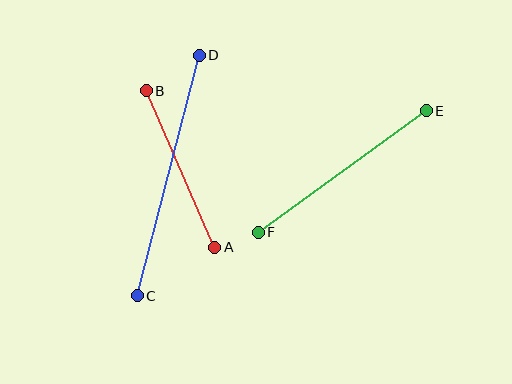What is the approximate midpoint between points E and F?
The midpoint is at approximately (342, 172) pixels.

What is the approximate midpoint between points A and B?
The midpoint is at approximately (180, 169) pixels.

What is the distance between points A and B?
The distance is approximately 171 pixels.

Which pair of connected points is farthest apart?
Points C and D are farthest apart.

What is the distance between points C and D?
The distance is approximately 248 pixels.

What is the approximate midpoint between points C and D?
The midpoint is at approximately (168, 175) pixels.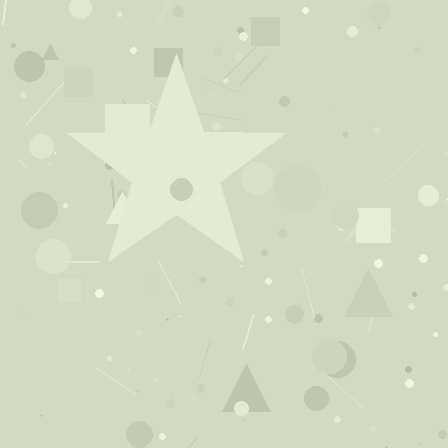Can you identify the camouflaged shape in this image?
The camouflaged shape is a star.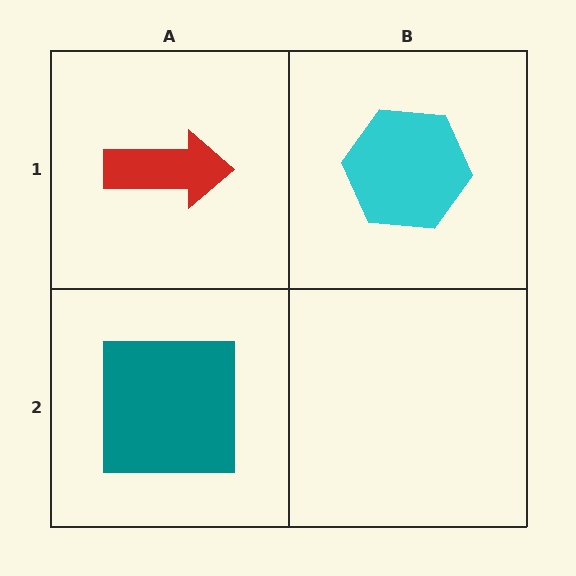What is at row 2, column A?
A teal square.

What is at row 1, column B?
A cyan hexagon.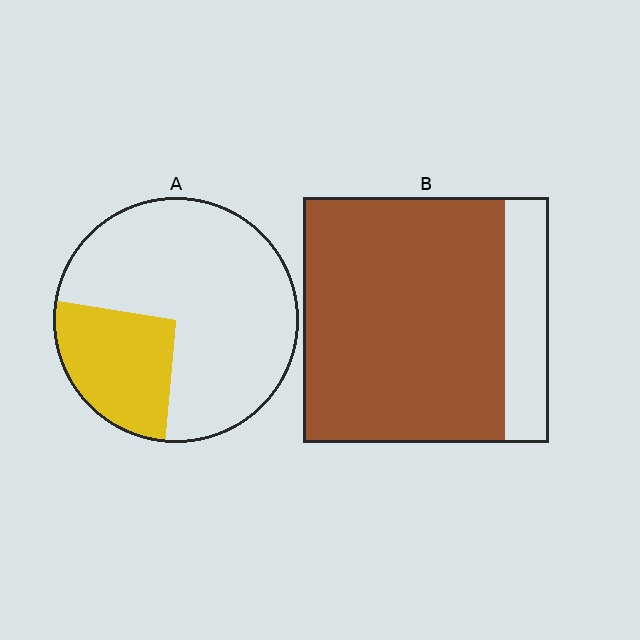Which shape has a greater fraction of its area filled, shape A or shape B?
Shape B.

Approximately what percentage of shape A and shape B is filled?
A is approximately 25% and B is approximately 80%.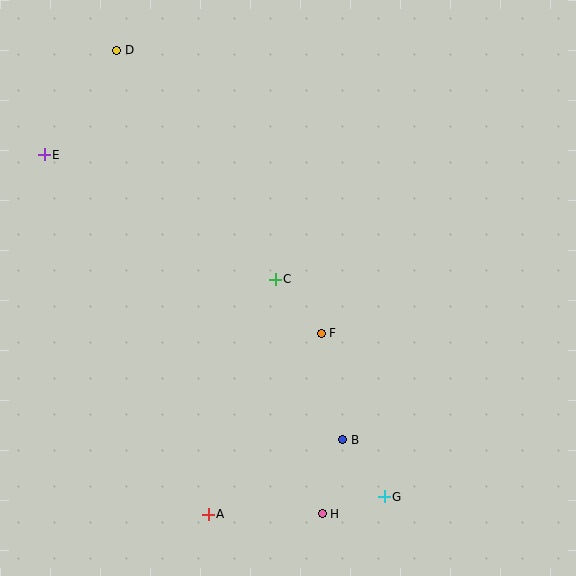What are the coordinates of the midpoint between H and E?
The midpoint between H and E is at (183, 334).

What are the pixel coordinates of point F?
Point F is at (321, 333).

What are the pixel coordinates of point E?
Point E is at (44, 155).